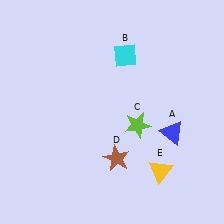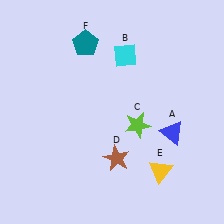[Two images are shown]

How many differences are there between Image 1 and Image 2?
There is 1 difference between the two images.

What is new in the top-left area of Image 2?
A teal pentagon (F) was added in the top-left area of Image 2.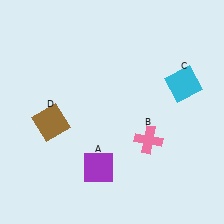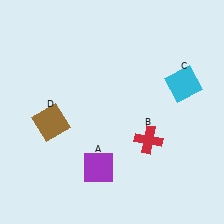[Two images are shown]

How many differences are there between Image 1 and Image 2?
There is 1 difference between the two images.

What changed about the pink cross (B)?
In Image 1, B is pink. In Image 2, it changed to red.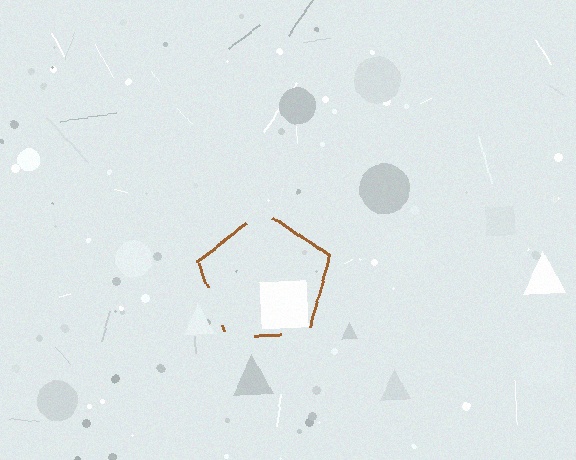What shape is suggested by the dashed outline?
The dashed outline suggests a pentagon.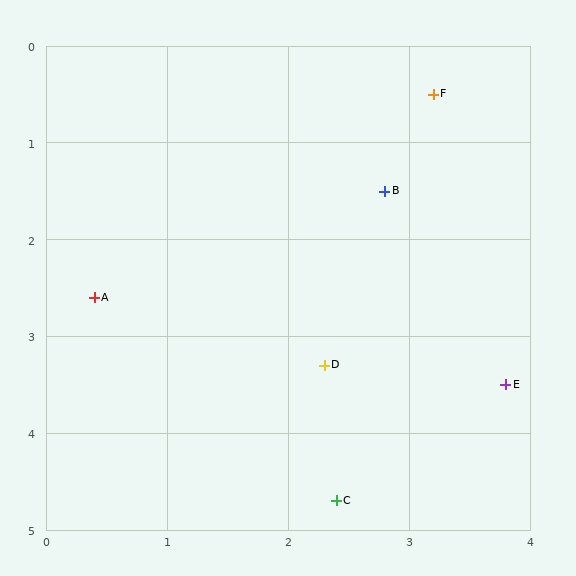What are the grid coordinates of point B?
Point B is at approximately (2.8, 1.5).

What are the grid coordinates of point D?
Point D is at approximately (2.3, 3.3).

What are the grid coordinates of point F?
Point F is at approximately (3.2, 0.5).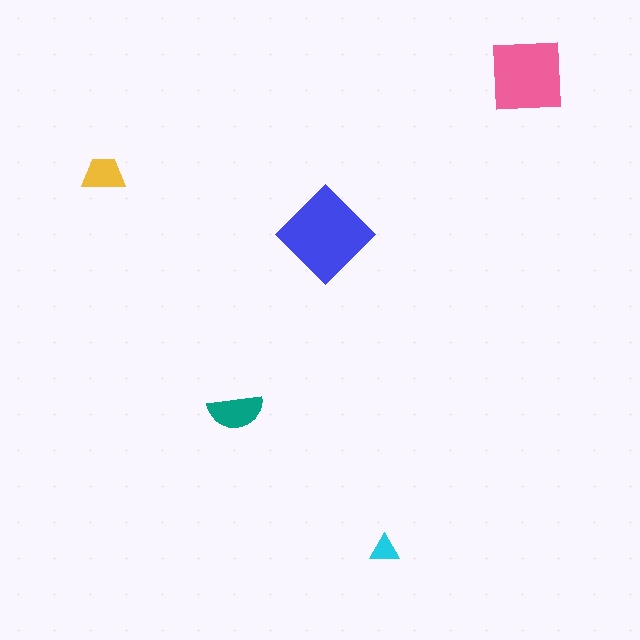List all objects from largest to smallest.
The blue diamond, the pink square, the teal semicircle, the yellow trapezoid, the cyan triangle.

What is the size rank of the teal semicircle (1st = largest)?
3rd.